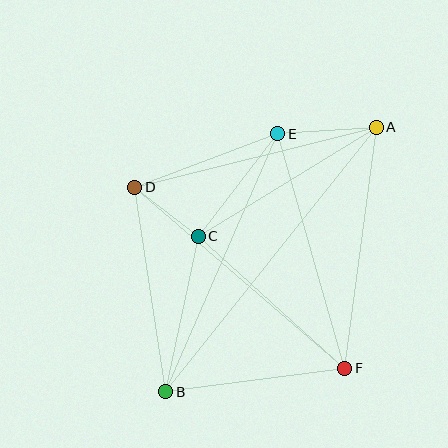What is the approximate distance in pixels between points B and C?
The distance between B and C is approximately 159 pixels.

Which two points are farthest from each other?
Points A and B are farthest from each other.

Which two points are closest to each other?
Points C and D are closest to each other.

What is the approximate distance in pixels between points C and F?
The distance between C and F is approximately 198 pixels.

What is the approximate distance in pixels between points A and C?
The distance between A and C is approximately 209 pixels.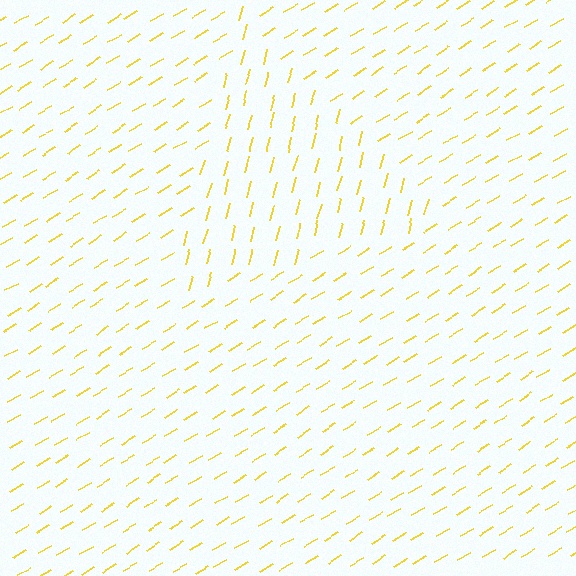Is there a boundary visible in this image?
Yes, there is a texture boundary formed by a change in line orientation.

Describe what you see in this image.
The image is filled with small yellow line segments. A triangle region in the image has lines oriented differently from the surrounding lines, creating a visible texture boundary.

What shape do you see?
I see a triangle.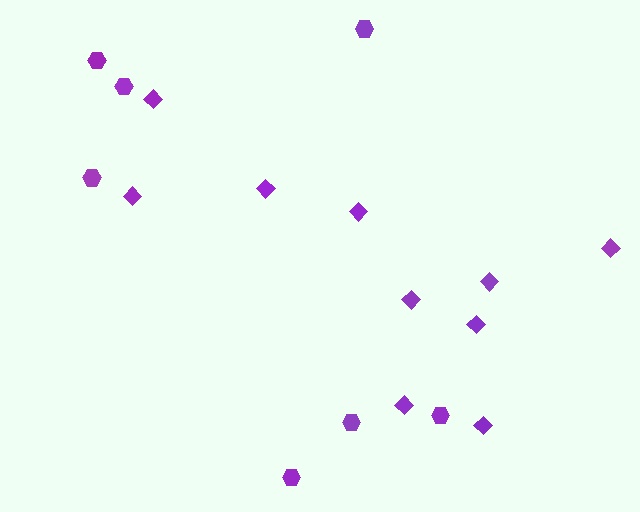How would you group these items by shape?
There are 2 groups: one group of diamonds (10) and one group of hexagons (7).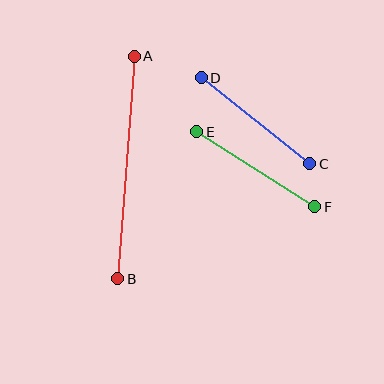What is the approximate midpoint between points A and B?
The midpoint is at approximately (126, 168) pixels.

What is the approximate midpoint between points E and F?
The midpoint is at approximately (256, 169) pixels.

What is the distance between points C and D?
The distance is approximately 138 pixels.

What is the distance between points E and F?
The distance is approximately 140 pixels.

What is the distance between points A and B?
The distance is approximately 223 pixels.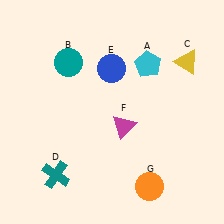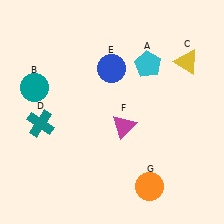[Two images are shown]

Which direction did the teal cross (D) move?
The teal cross (D) moved up.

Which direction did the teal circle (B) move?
The teal circle (B) moved left.